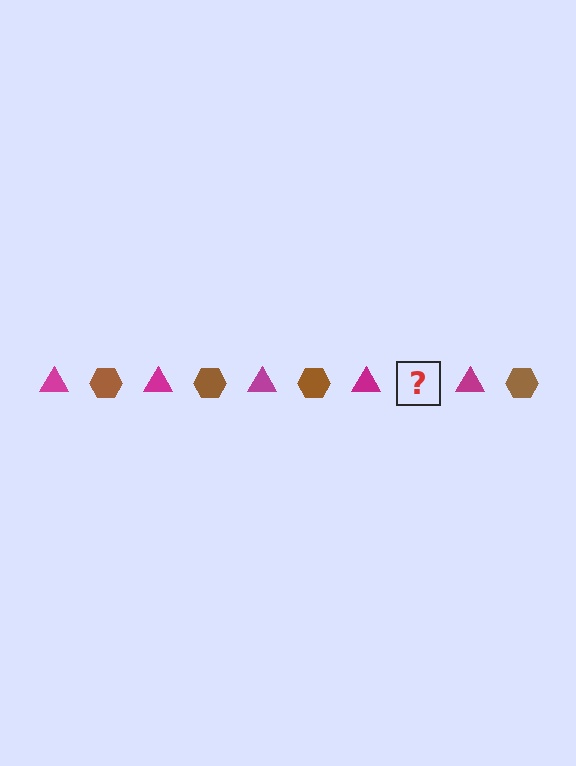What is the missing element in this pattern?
The missing element is a brown hexagon.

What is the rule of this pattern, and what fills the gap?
The rule is that the pattern alternates between magenta triangle and brown hexagon. The gap should be filled with a brown hexagon.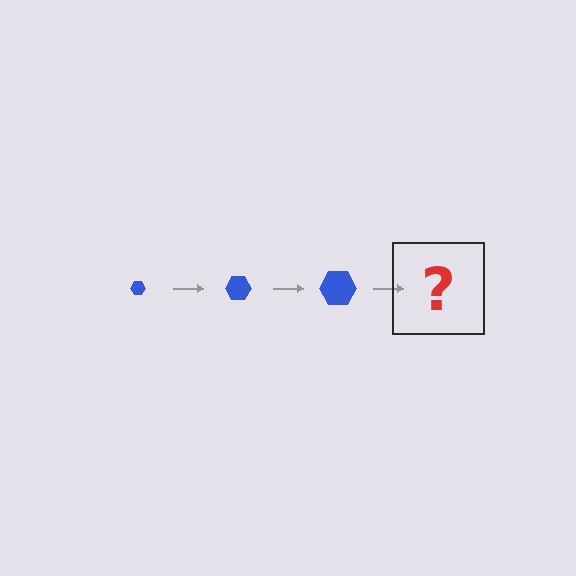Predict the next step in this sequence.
The next step is a blue hexagon, larger than the previous one.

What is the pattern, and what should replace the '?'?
The pattern is that the hexagon gets progressively larger each step. The '?' should be a blue hexagon, larger than the previous one.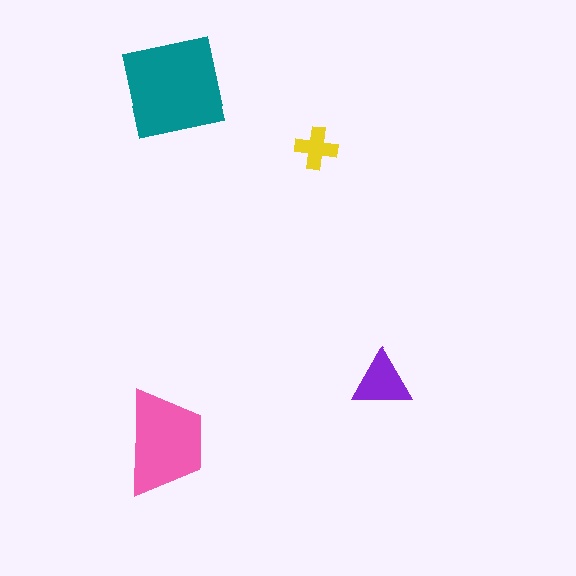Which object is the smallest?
The yellow cross.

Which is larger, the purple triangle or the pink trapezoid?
The pink trapezoid.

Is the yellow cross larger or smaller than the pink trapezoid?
Smaller.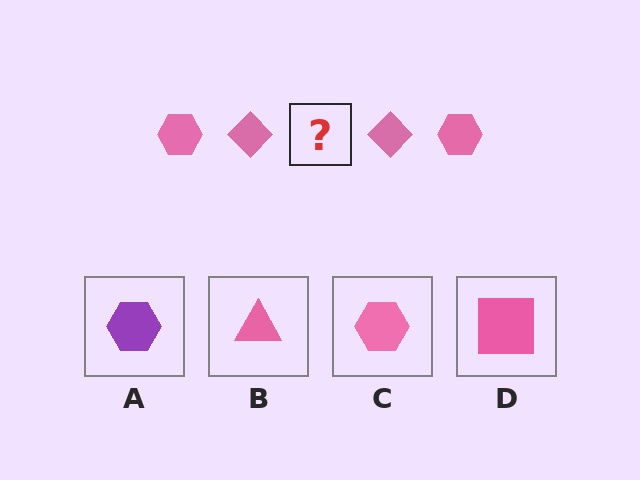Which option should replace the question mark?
Option C.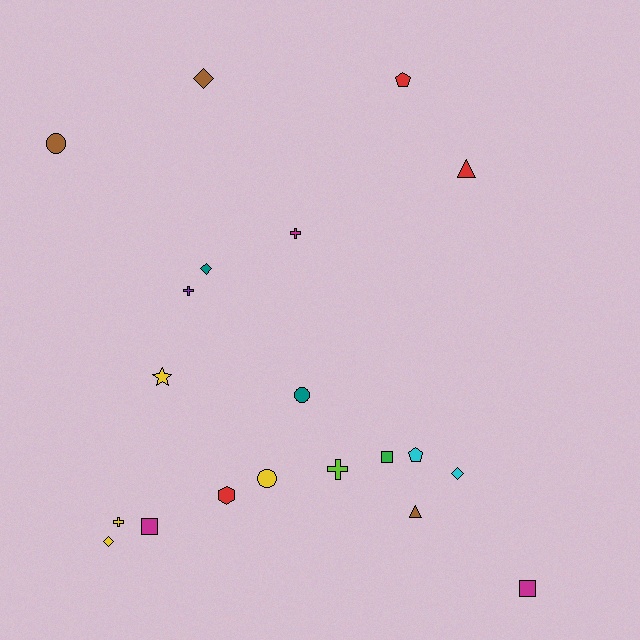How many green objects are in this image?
There is 1 green object.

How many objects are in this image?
There are 20 objects.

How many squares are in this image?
There are 3 squares.